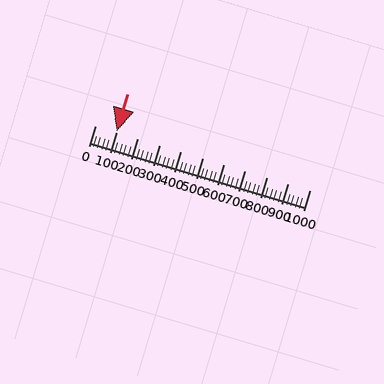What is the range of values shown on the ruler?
The ruler shows values from 0 to 1000.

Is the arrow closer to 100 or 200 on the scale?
The arrow is closer to 100.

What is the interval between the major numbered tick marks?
The major tick marks are spaced 100 units apart.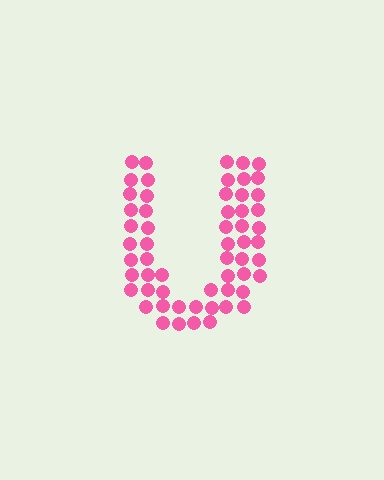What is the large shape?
The large shape is the letter U.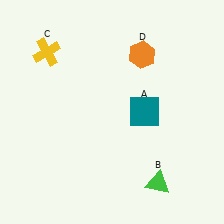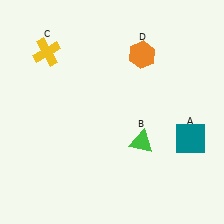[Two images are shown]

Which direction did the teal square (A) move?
The teal square (A) moved right.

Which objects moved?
The objects that moved are: the teal square (A), the green triangle (B).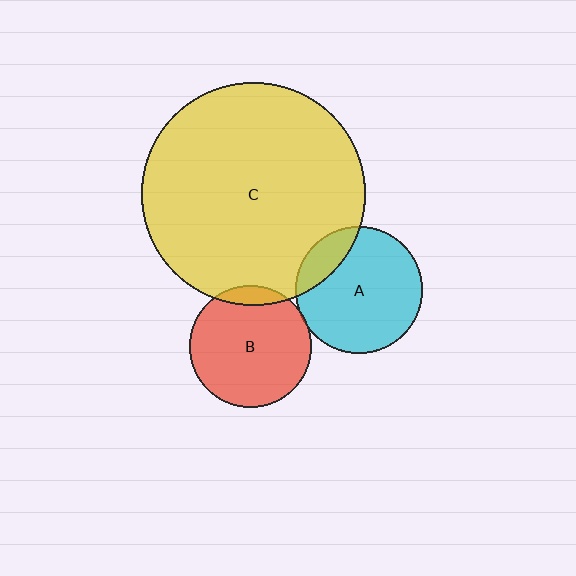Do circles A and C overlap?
Yes.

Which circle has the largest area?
Circle C (yellow).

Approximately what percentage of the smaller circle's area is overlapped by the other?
Approximately 15%.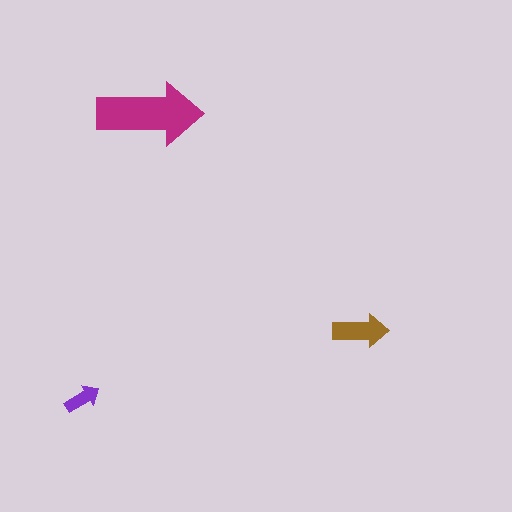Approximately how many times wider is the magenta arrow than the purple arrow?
About 3 times wider.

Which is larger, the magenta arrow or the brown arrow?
The magenta one.